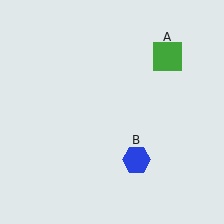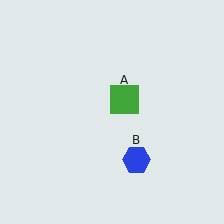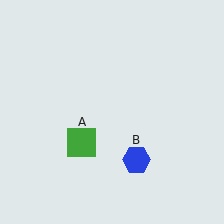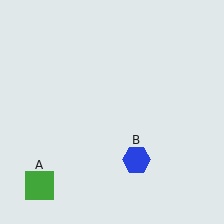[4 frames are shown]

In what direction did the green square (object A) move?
The green square (object A) moved down and to the left.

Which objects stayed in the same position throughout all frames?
Blue hexagon (object B) remained stationary.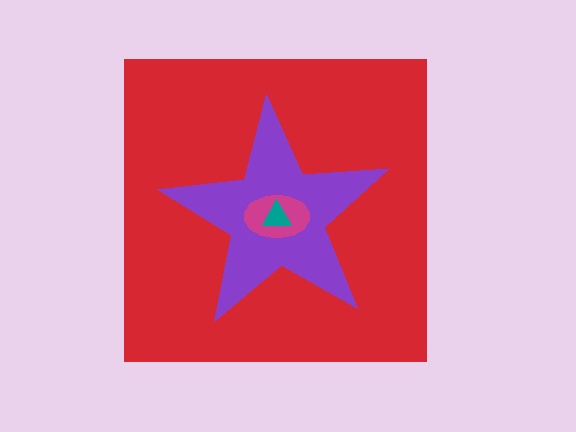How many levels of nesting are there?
4.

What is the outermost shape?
The red square.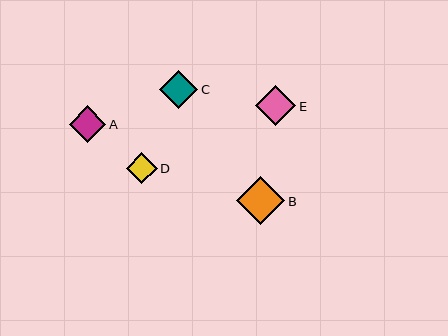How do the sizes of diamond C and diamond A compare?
Diamond C and diamond A are approximately the same size.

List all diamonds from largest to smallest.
From largest to smallest: B, E, C, A, D.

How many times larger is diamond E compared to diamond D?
Diamond E is approximately 1.3 times the size of diamond D.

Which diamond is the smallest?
Diamond D is the smallest with a size of approximately 31 pixels.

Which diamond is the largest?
Diamond B is the largest with a size of approximately 48 pixels.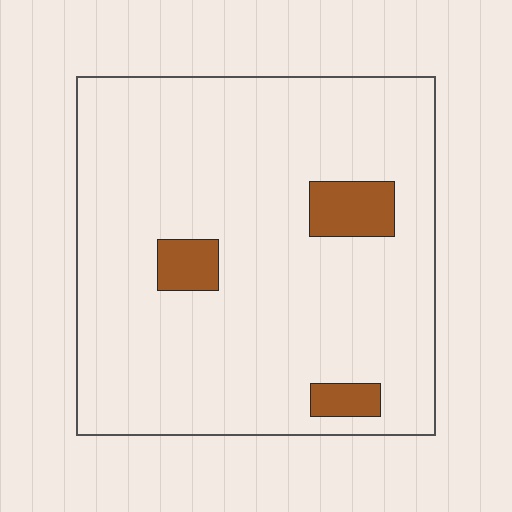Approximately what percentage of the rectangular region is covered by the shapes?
Approximately 10%.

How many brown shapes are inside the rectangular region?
3.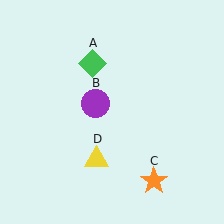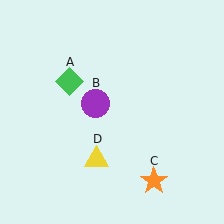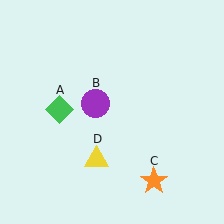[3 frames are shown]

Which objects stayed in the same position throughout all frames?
Purple circle (object B) and orange star (object C) and yellow triangle (object D) remained stationary.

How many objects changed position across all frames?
1 object changed position: green diamond (object A).